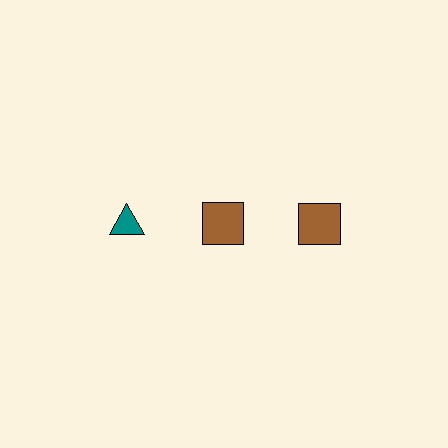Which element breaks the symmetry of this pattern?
The teal triangle in the top row, leftmost column breaks the symmetry. All other shapes are brown squares.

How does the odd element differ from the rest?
It differs in both color (teal instead of brown) and shape (triangle instead of square).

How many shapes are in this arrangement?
There are 3 shapes arranged in a grid pattern.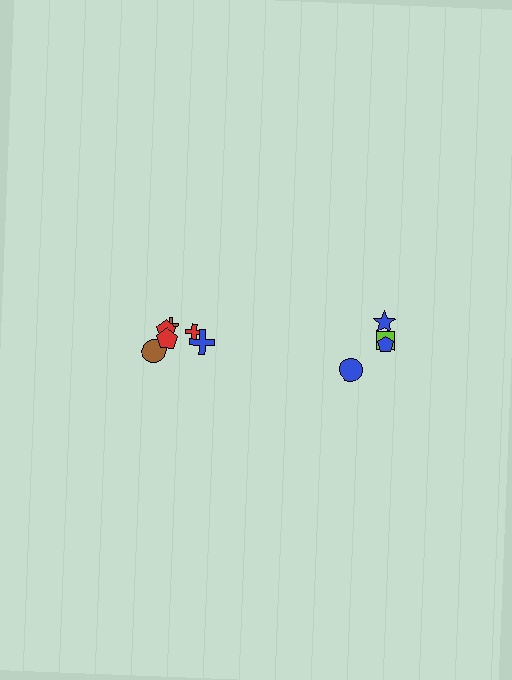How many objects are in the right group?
There are 4 objects.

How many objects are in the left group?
There are 6 objects.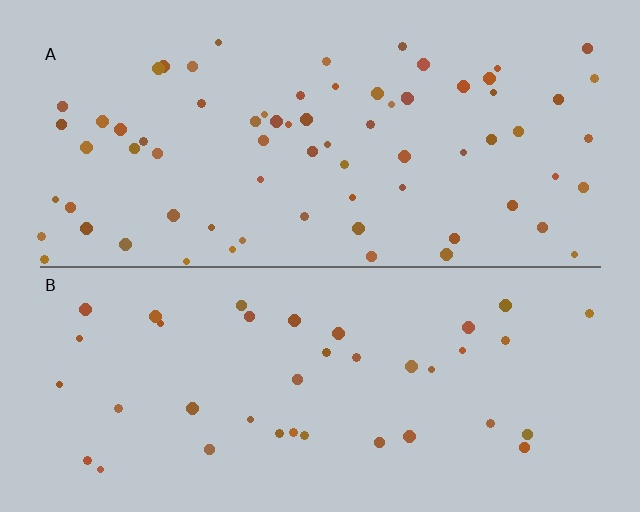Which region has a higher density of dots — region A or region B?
A (the top).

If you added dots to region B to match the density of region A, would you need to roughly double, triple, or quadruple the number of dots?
Approximately double.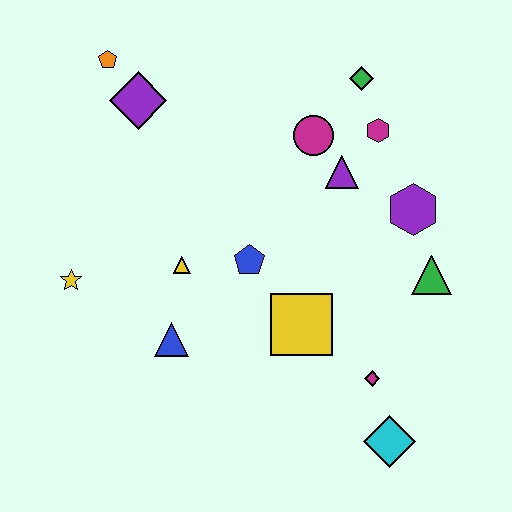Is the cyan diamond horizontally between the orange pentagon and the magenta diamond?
No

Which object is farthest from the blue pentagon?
The orange pentagon is farthest from the blue pentagon.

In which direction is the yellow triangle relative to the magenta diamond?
The yellow triangle is to the left of the magenta diamond.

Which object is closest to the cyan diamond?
The magenta diamond is closest to the cyan diamond.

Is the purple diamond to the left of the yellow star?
No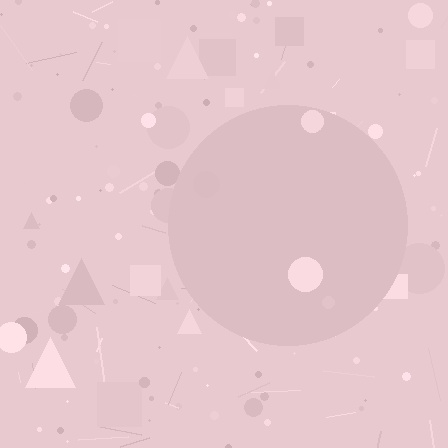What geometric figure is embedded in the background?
A circle is embedded in the background.